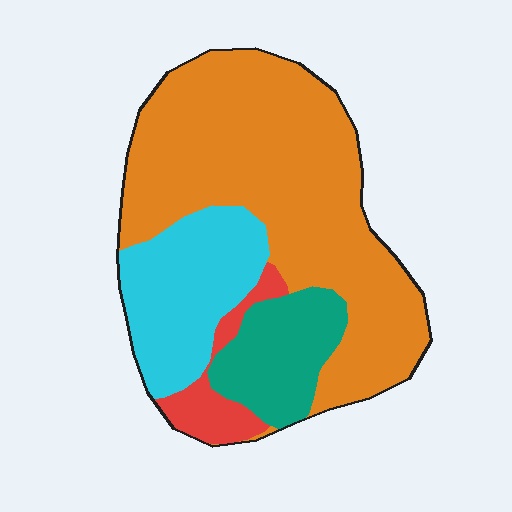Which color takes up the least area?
Red, at roughly 5%.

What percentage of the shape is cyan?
Cyan covers about 20% of the shape.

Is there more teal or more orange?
Orange.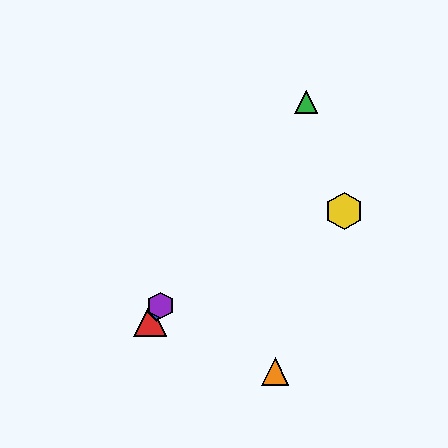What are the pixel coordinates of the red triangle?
The red triangle is at (150, 320).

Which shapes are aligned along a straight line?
The red triangle, the blue diamond, the green triangle, the purple hexagon are aligned along a straight line.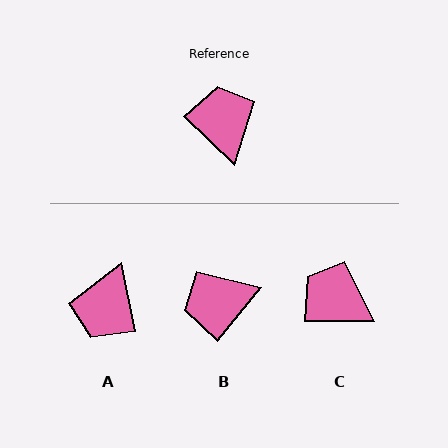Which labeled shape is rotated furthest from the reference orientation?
A, about 145 degrees away.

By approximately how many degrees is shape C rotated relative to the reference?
Approximately 43 degrees counter-clockwise.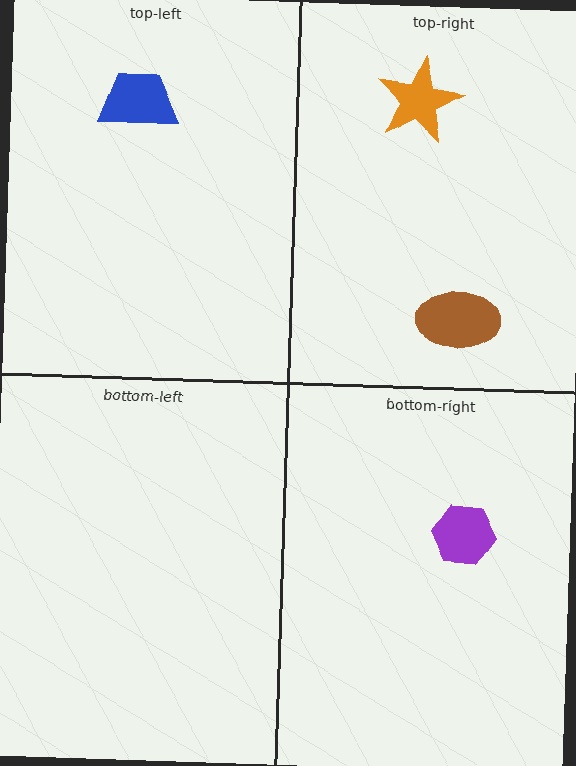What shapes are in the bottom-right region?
The purple hexagon.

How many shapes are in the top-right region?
2.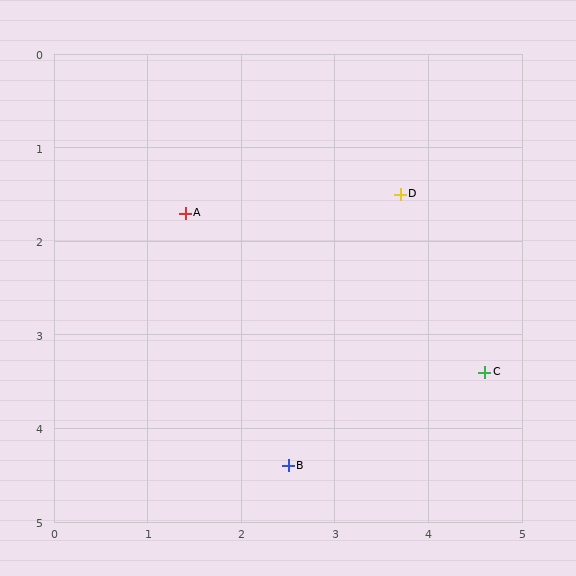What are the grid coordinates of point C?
Point C is at approximately (4.6, 3.4).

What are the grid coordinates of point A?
Point A is at approximately (1.4, 1.7).